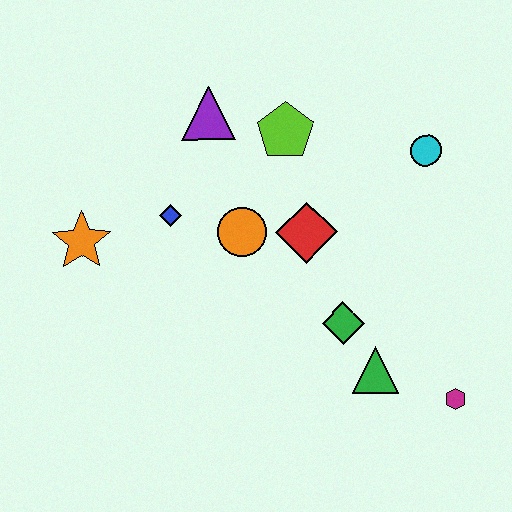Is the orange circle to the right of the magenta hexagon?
No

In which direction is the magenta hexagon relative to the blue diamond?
The magenta hexagon is to the right of the blue diamond.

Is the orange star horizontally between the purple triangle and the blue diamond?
No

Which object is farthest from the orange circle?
The magenta hexagon is farthest from the orange circle.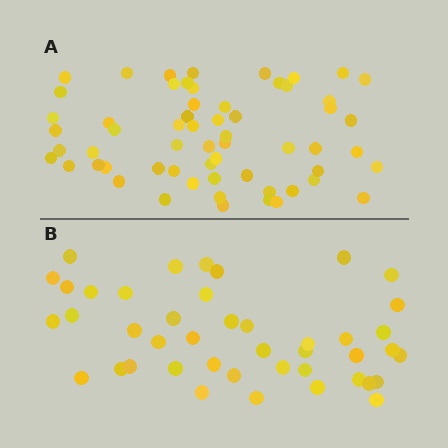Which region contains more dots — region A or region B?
Region A (the top region) has more dots.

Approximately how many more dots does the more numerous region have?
Region A has approximately 15 more dots than region B.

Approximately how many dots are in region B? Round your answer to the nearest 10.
About 40 dots. (The exact count is 43, which rounds to 40.)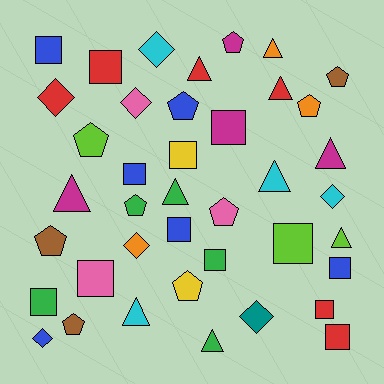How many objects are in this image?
There are 40 objects.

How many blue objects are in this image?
There are 6 blue objects.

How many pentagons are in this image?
There are 10 pentagons.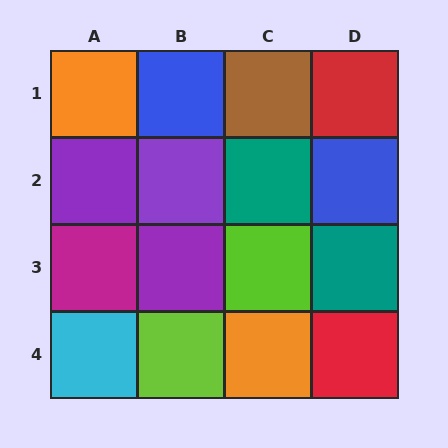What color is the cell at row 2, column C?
Teal.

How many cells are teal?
2 cells are teal.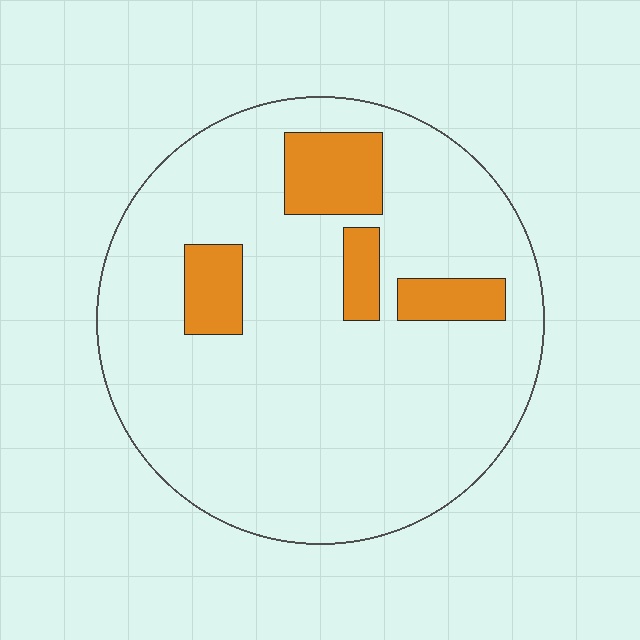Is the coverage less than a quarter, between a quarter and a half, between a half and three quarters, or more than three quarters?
Less than a quarter.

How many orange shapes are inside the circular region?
4.